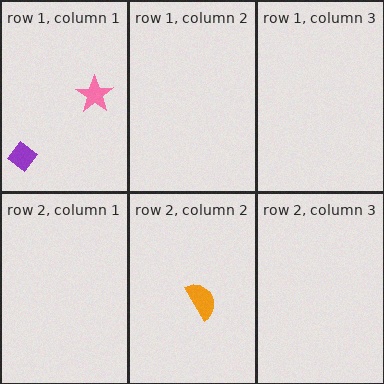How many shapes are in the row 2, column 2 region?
1.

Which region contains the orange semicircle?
The row 2, column 2 region.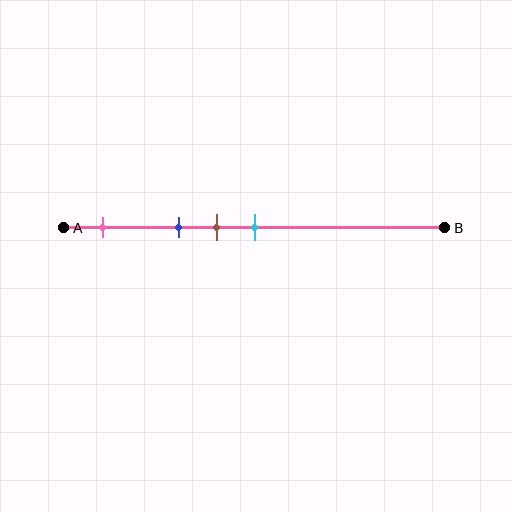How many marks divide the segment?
There are 4 marks dividing the segment.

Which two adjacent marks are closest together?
The brown and cyan marks are the closest adjacent pair.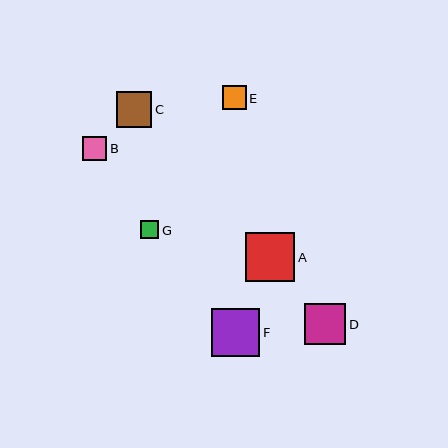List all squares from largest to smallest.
From largest to smallest: A, F, D, C, B, E, G.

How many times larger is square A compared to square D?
Square A is approximately 1.2 times the size of square D.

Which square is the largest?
Square A is the largest with a size of approximately 49 pixels.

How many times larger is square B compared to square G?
Square B is approximately 1.3 times the size of square G.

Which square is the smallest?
Square G is the smallest with a size of approximately 18 pixels.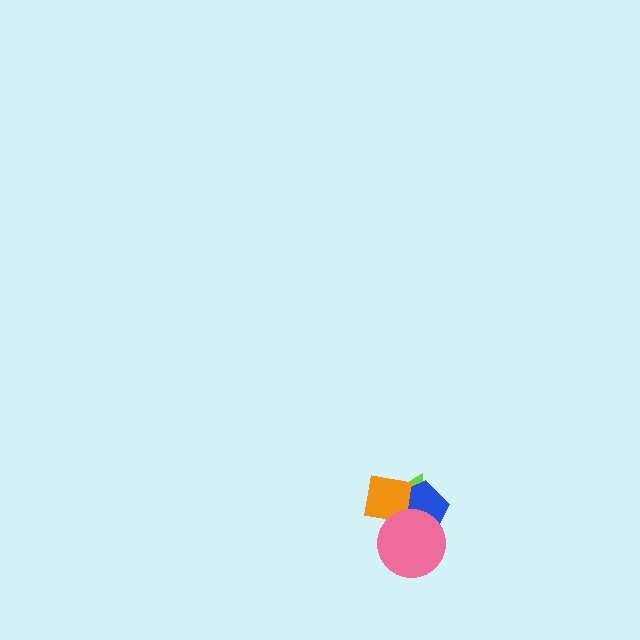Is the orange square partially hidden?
Yes, it is partially covered by another shape.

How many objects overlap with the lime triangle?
3 objects overlap with the lime triangle.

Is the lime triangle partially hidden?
Yes, it is partially covered by another shape.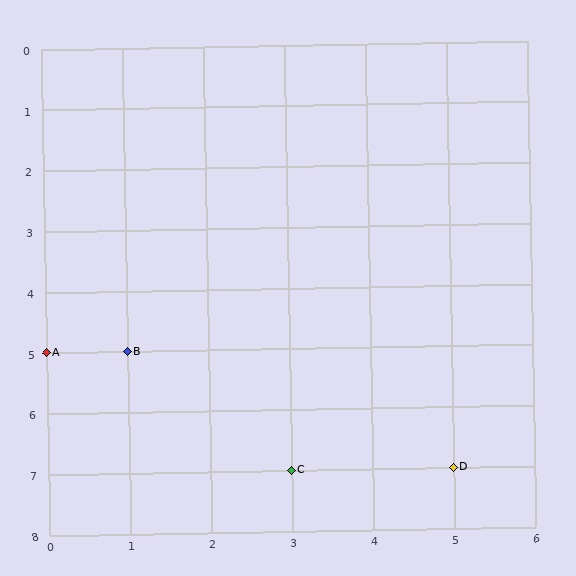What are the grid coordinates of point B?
Point B is at grid coordinates (1, 5).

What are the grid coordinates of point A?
Point A is at grid coordinates (0, 5).